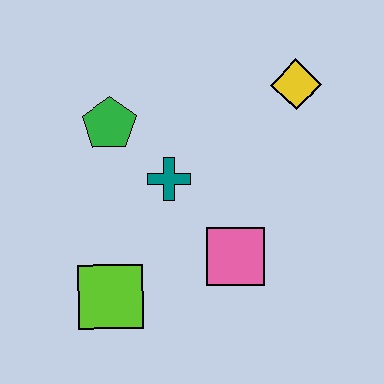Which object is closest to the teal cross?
The green pentagon is closest to the teal cross.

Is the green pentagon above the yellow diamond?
No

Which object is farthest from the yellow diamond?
The lime square is farthest from the yellow diamond.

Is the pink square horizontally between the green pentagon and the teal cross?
No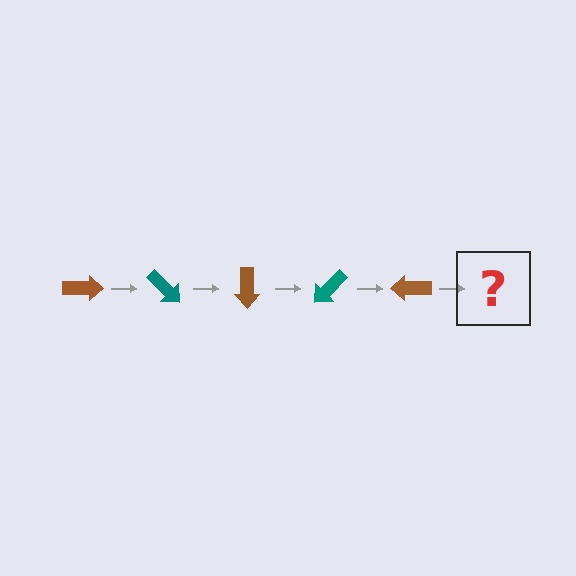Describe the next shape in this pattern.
It should be a teal arrow, rotated 225 degrees from the start.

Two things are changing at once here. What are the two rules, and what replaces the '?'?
The two rules are that it rotates 45 degrees each step and the color cycles through brown and teal. The '?' should be a teal arrow, rotated 225 degrees from the start.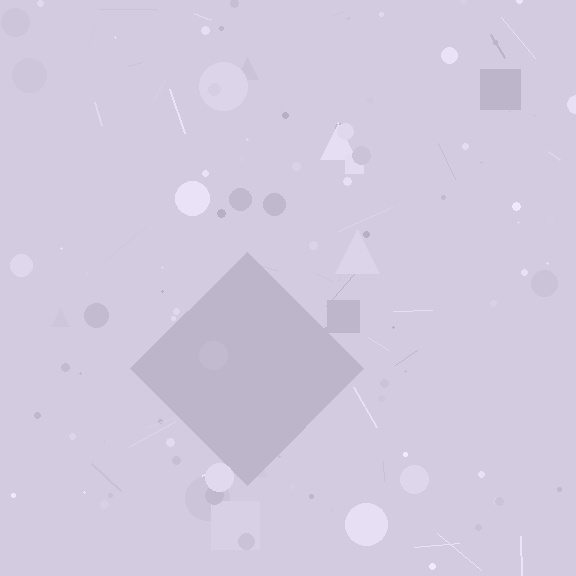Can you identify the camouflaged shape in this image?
The camouflaged shape is a diamond.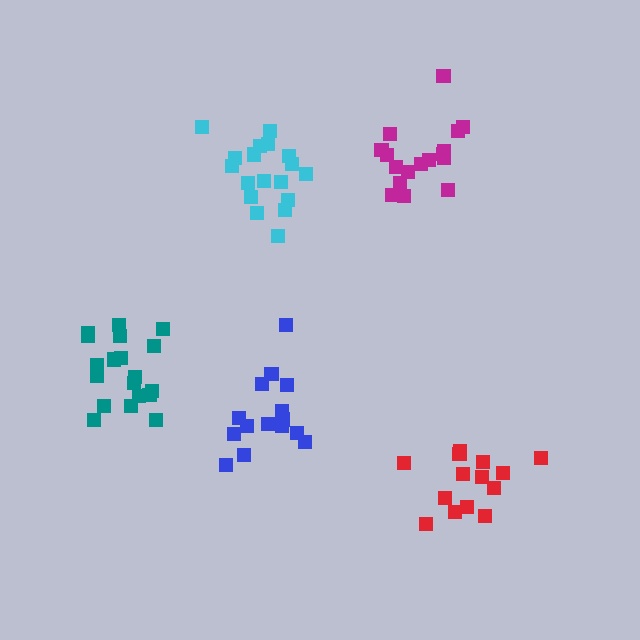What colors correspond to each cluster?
The clusters are colored: magenta, teal, blue, cyan, red.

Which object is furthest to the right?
The red cluster is rightmost.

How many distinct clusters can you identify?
There are 5 distinct clusters.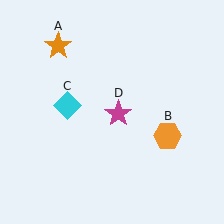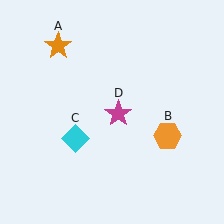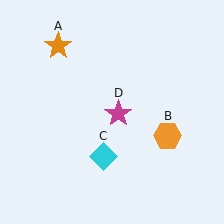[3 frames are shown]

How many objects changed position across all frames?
1 object changed position: cyan diamond (object C).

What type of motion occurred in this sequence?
The cyan diamond (object C) rotated counterclockwise around the center of the scene.